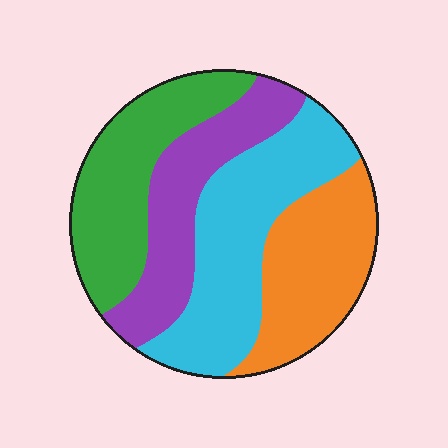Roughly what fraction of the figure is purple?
Purple takes up about one fifth (1/5) of the figure.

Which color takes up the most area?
Cyan, at roughly 30%.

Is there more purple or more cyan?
Cyan.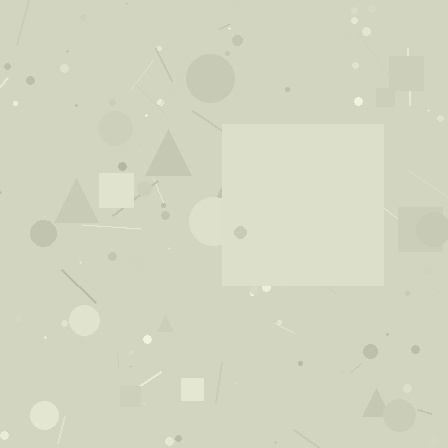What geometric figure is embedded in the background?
A square is embedded in the background.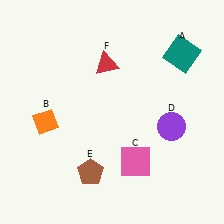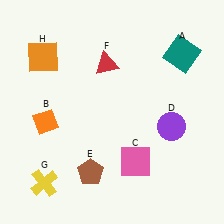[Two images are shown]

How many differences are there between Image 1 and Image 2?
There are 2 differences between the two images.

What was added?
A yellow cross (G), an orange square (H) were added in Image 2.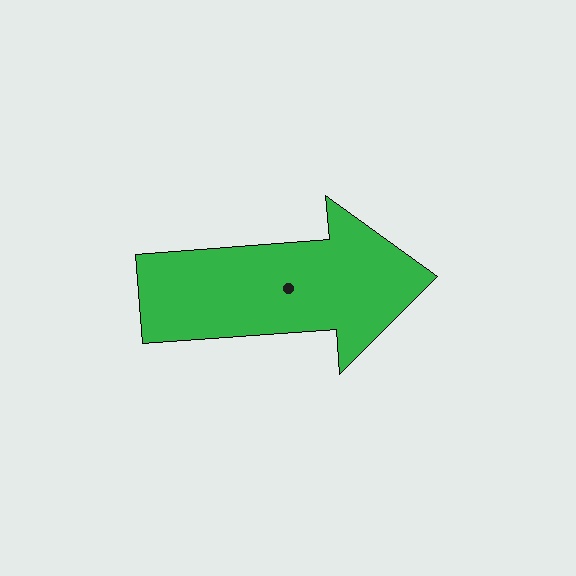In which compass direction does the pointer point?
East.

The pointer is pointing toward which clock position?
Roughly 3 o'clock.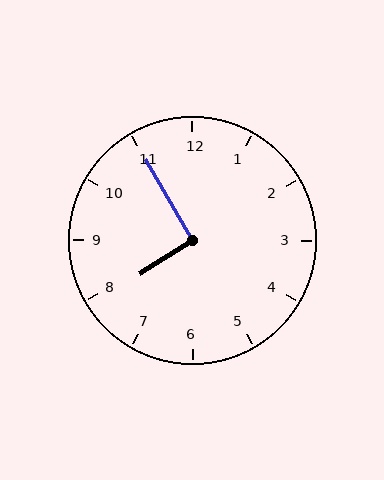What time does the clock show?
7:55.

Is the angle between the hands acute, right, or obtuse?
It is right.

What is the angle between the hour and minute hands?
Approximately 92 degrees.